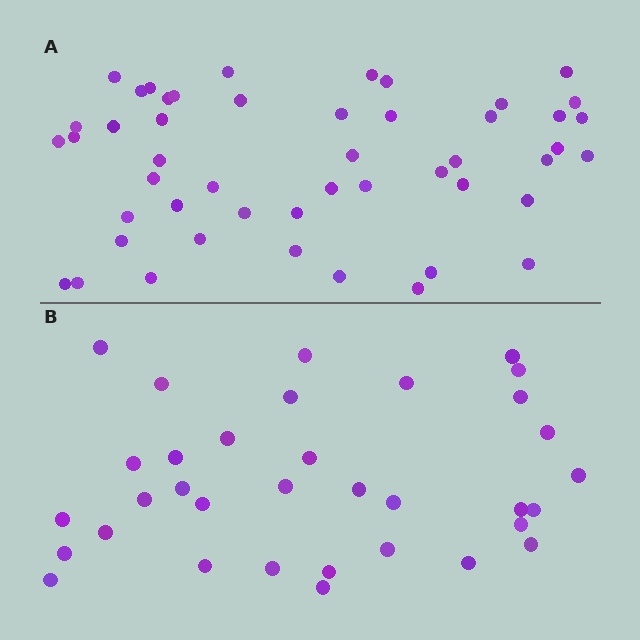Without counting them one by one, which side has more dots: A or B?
Region A (the top region) has more dots.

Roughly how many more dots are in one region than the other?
Region A has approximately 15 more dots than region B.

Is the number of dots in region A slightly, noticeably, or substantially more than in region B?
Region A has noticeably more, but not dramatically so. The ratio is roughly 1.4 to 1.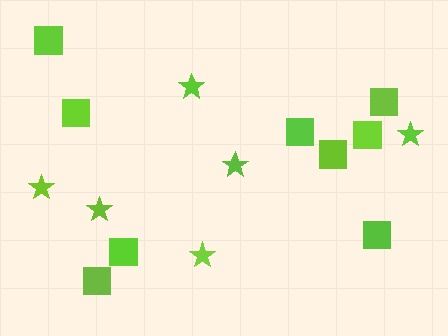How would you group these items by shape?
There are 2 groups: one group of squares (9) and one group of stars (6).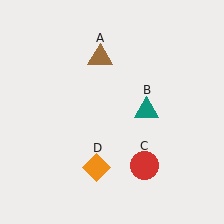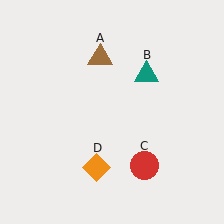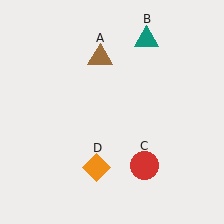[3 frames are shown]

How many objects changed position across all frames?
1 object changed position: teal triangle (object B).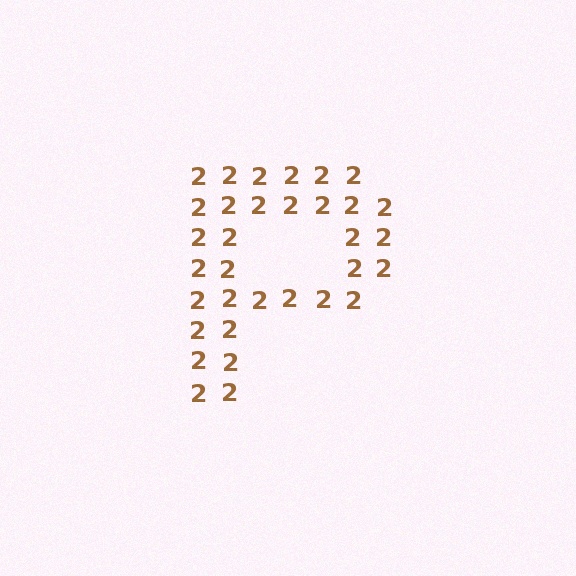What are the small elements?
The small elements are digit 2's.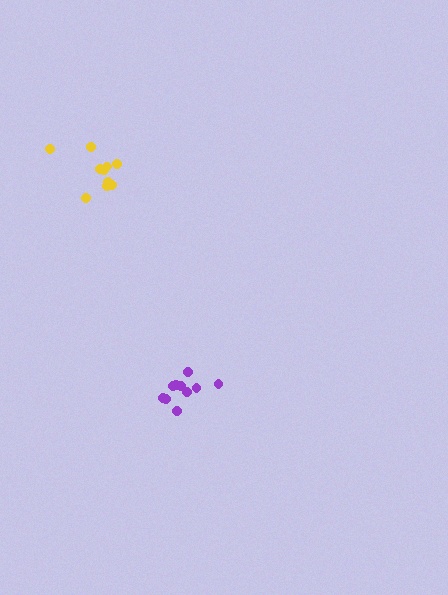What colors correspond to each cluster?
The clusters are colored: purple, yellow.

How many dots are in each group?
Group 1: 10 dots, Group 2: 10 dots (20 total).